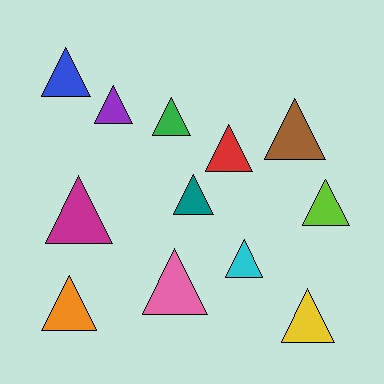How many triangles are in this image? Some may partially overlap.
There are 12 triangles.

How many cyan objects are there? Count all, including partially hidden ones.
There is 1 cyan object.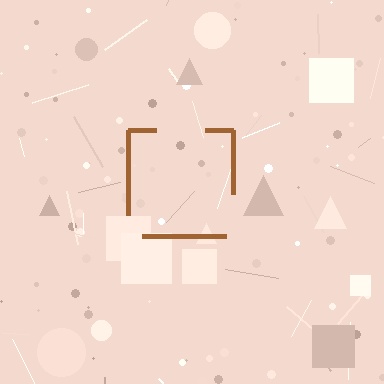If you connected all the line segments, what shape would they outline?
They would outline a square.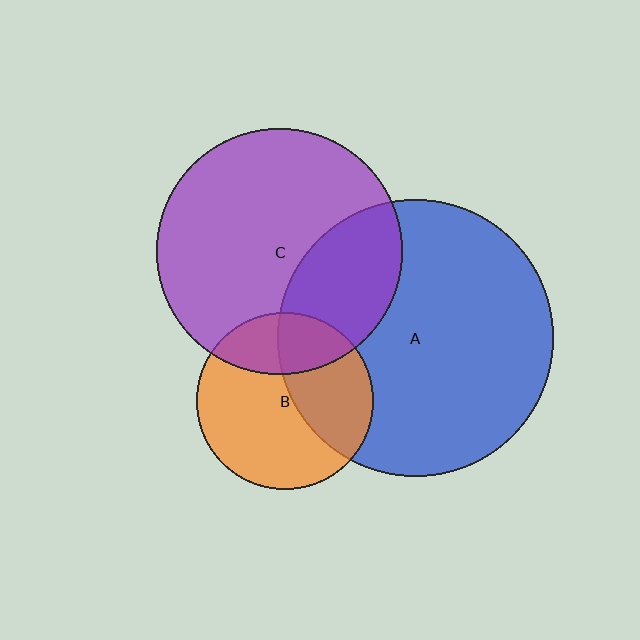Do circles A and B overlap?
Yes.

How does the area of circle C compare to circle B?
Approximately 1.9 times.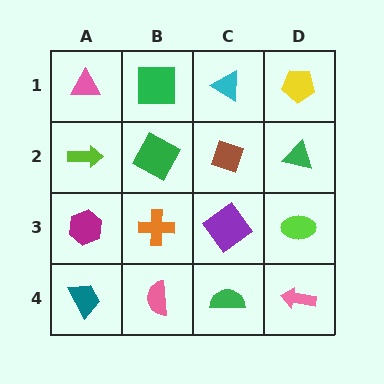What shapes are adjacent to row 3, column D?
A green triangle (row 2, column D), a pink arrow (row 4, column D), a purple diamond (row 3, column C).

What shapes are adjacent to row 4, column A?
A magenta hexagon (row 3, column A), a pink semicircle (row 4, column B).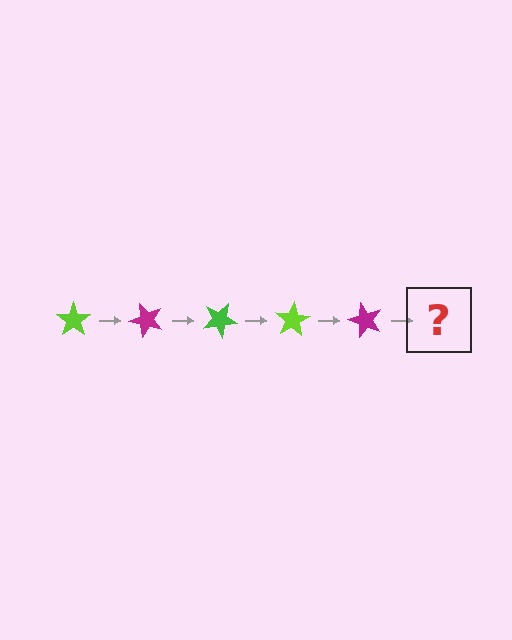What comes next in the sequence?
The next element should be a green star, rotated 250 degrees from the start.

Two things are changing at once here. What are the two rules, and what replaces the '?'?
The two rules are that it rotates 50 degrees each step and the color cycles through lime, magenta, and green. The '?' should be a green star, rotated 250 degrees from the start.